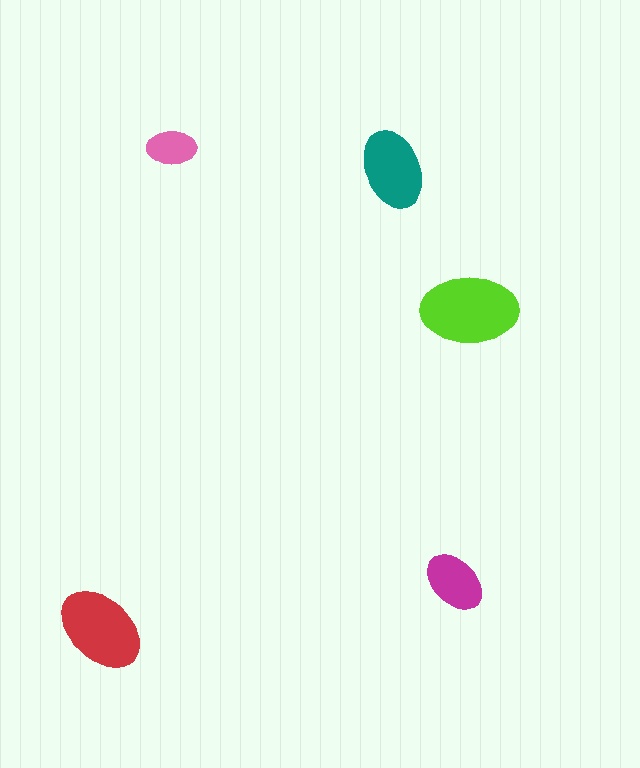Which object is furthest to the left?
The red ellipse is leftmost.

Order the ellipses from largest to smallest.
the lime one, the red one, the teal one, the magenta one, the pink one.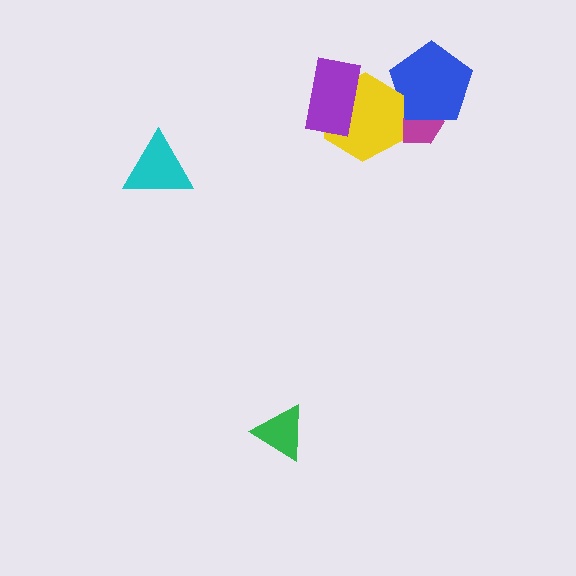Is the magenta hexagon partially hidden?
Yes, it is partially covered by another shape.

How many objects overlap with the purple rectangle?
1 object overlaps with the purple rectangle.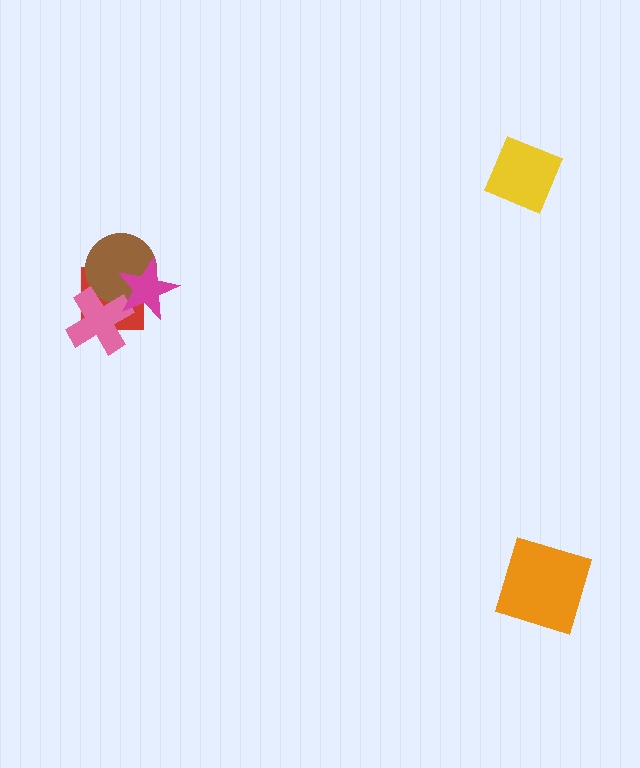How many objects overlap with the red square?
3 objects overlap with the red square.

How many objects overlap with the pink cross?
3 objects overlap with the pink cross.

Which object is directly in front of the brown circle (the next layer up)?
The pink cross is directly in front of the brown circle.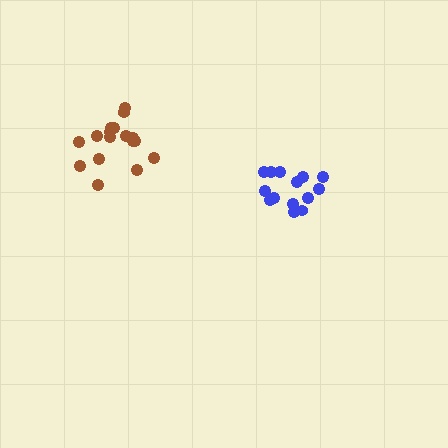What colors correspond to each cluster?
The clusters are colored: blue, brown.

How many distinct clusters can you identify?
There are 2 distinct clusters.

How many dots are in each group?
Group 1: 14 dots, Group 2: 17 dots (31 total).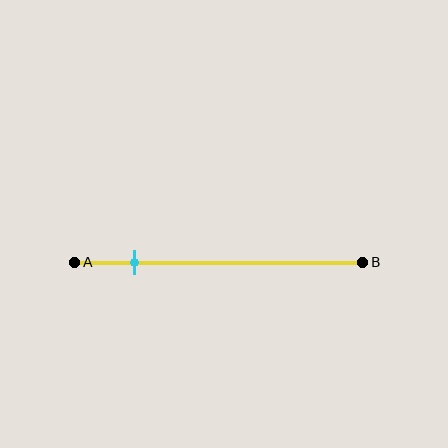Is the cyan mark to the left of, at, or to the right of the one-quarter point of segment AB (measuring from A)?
The cyan mark is to the left of the one-quarter point of segment AB.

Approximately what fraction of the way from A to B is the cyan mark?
The cyan mark is approximately 20% of the way from A to B.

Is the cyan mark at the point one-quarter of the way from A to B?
No, the mark is at about 20% from A, not at the 25% one-quarter point.